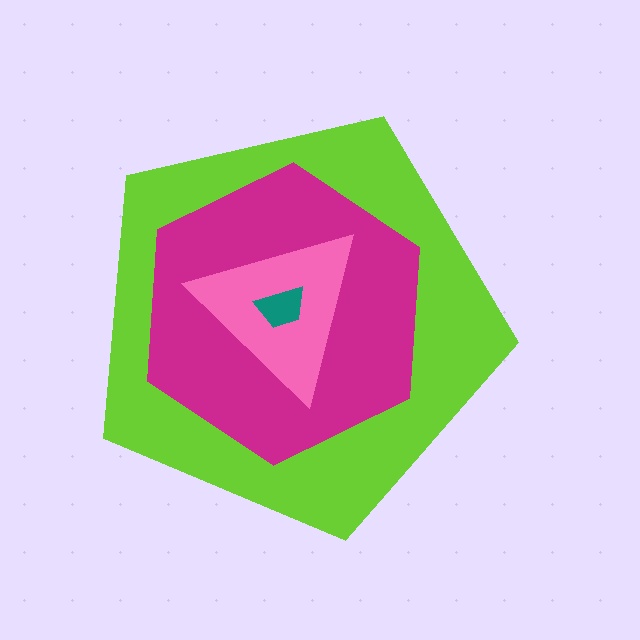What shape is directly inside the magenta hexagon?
The pink triangle.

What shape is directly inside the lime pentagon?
The magenta hexagon.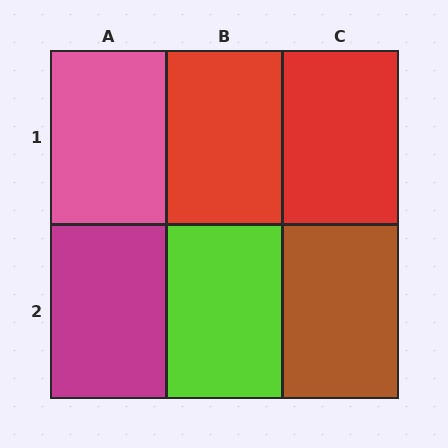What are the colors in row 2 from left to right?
Magenta, lime, brown.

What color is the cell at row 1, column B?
Red.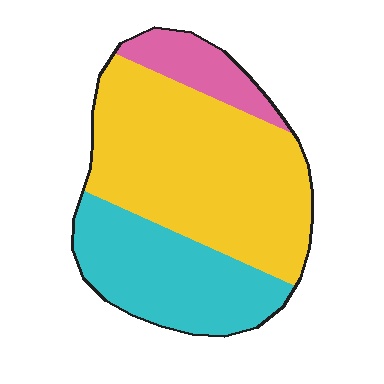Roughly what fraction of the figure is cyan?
Cyan covers around 30% of the figure.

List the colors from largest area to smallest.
From largest to smallest: yellow, cyan, pink.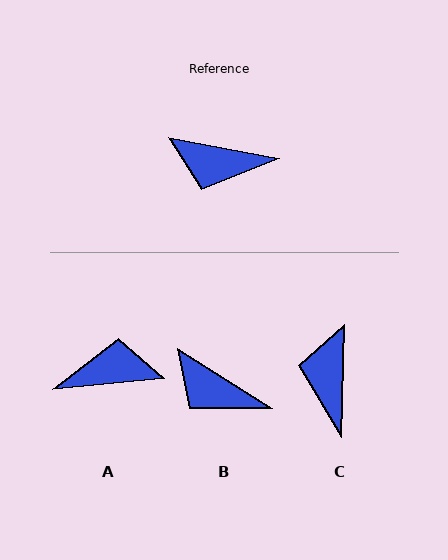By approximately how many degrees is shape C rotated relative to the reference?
Approximately 81 degrees clockwise.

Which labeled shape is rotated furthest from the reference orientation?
A, about 164 degrees away.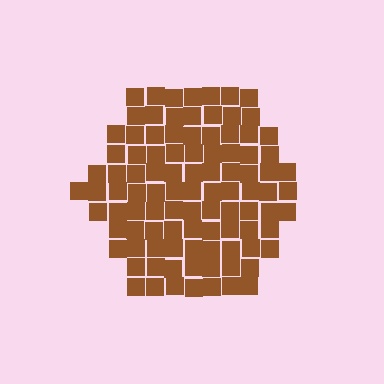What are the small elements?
The small elements are squares.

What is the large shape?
The large shape is a hexagon.